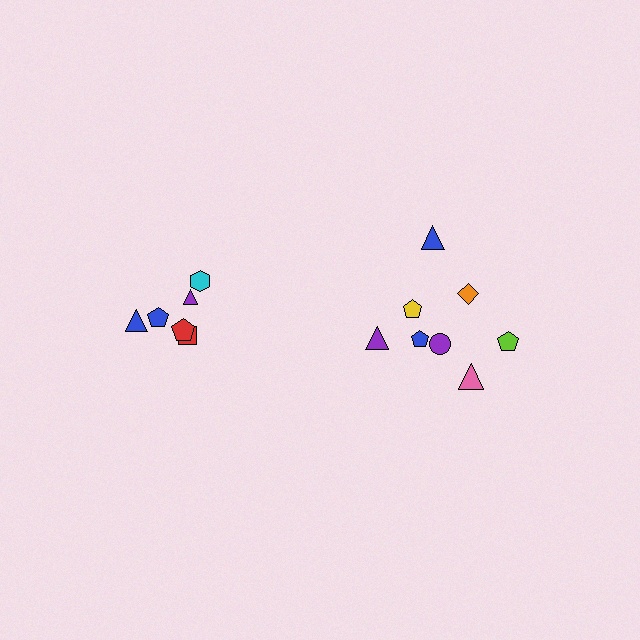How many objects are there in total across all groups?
There are 14 objects.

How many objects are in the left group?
There are 6 objects.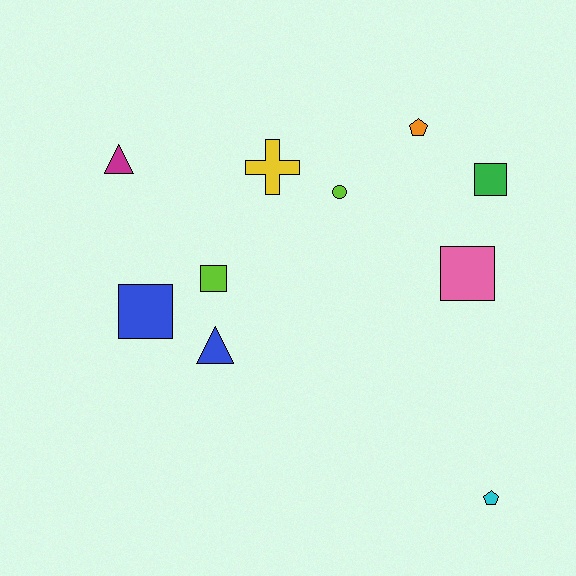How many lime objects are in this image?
There are 2 lime objects.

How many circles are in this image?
There is 1 circle.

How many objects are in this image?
There are 10 objects.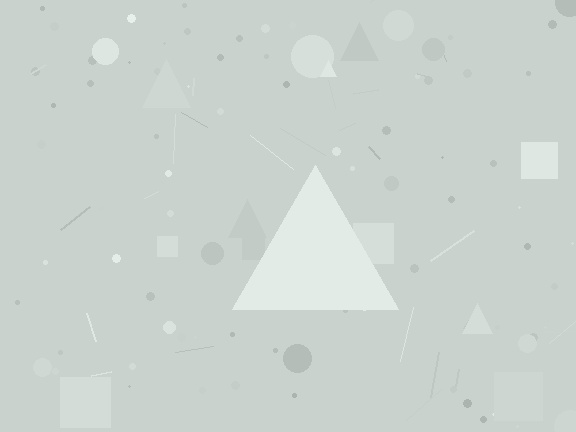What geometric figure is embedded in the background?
A triangle is embedded in the background.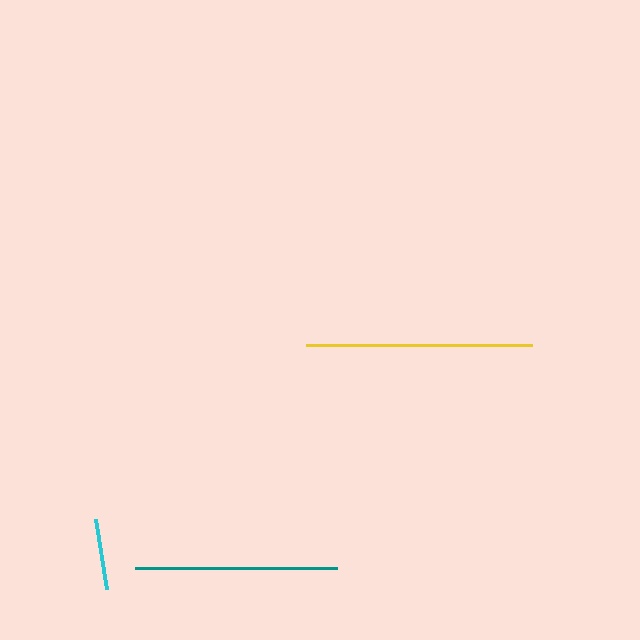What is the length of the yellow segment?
The yellow segment is approximately 226 pixels long.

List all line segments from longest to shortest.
From longest to shortest: yellow, teal, cyan.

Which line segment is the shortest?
The cyan line is the shortest at approximately 71 pixels.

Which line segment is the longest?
The yellow line is the longest at approximately 226 pixels.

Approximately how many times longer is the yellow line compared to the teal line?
The yellow line is approximately 1.1 times the length of the teal line.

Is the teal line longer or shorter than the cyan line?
The teal line is longer than the cyan line.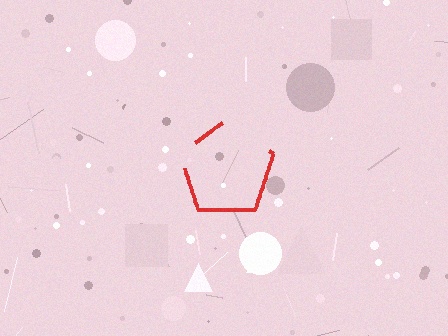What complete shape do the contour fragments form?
The contour fragments form a pentagon.